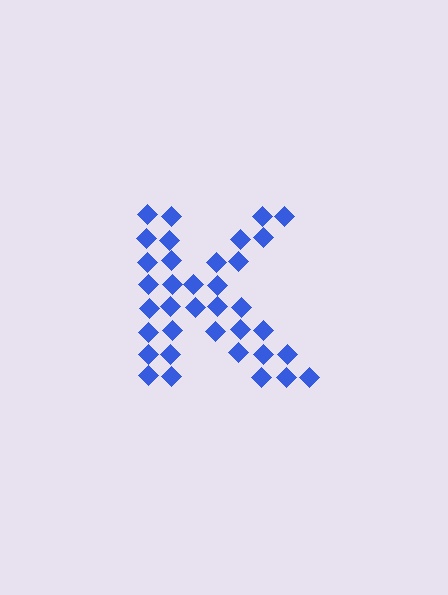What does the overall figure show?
The overall figure shows the letter K.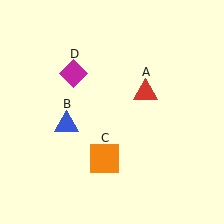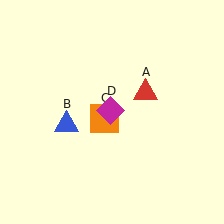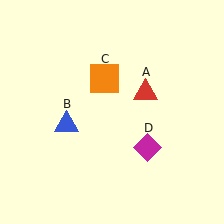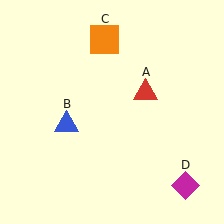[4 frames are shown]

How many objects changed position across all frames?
2 objects changed position: orange square (object C), magenta diamond (object D).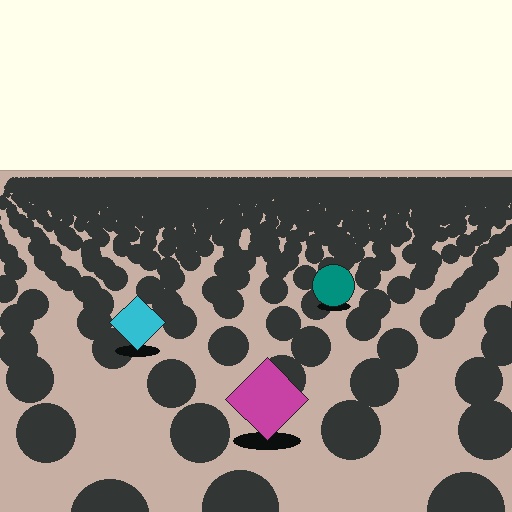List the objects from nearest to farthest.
From nearest to farthest: the magenta diamond, the cyan diamond, the teal circle.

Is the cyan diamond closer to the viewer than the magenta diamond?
No. The magenta diamond is closer — you can tell from the texture gradient: the ground texture is coarser near it.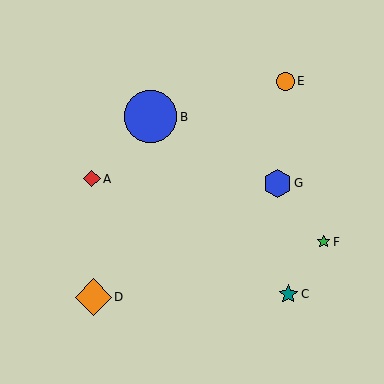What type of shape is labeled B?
Shape B is a blue circle.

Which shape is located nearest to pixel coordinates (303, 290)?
The teal star (labeled C) at (288, 294) is nearest to that location.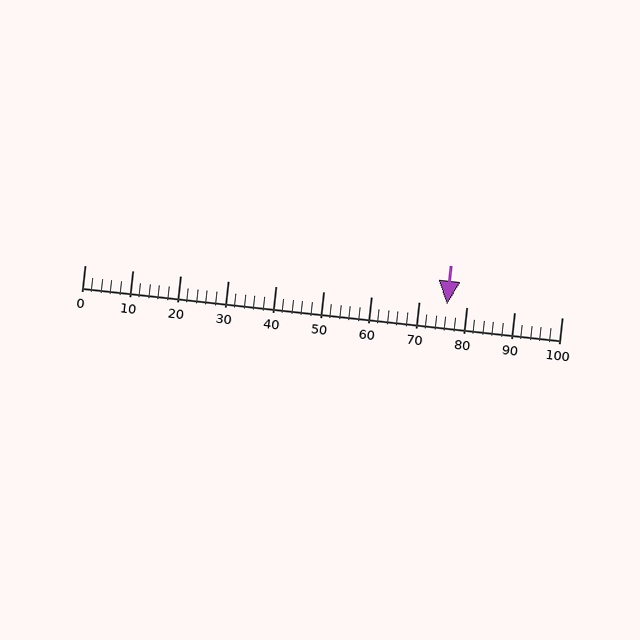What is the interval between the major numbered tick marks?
The major tick marks are spaced 10 units apart.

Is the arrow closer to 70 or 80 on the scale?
The arrow is closer to 80.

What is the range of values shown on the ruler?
The ruler shows values from 0 to 100.